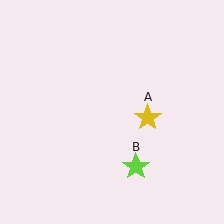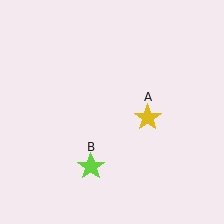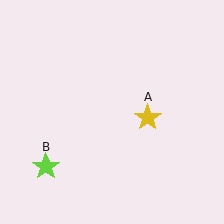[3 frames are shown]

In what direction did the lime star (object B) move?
The lime star (object B) moved left.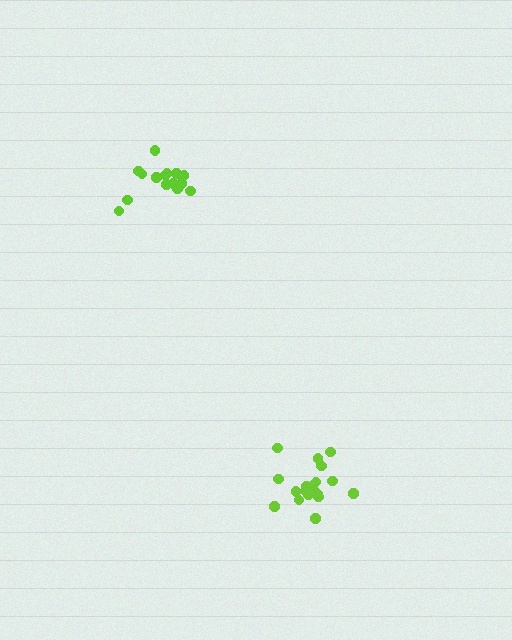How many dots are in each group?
Group 1: 20 dots, Group 2: 15 dots (35 total).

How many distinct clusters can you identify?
There are 2 distinct clusters.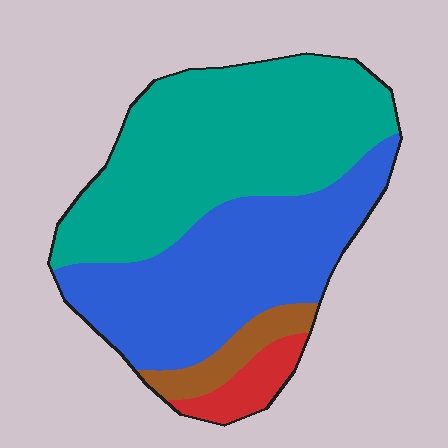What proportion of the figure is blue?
Blue takes up about three eighths (3/8) of the figure.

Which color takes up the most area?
Teal, at roughly 50%.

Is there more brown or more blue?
Blue.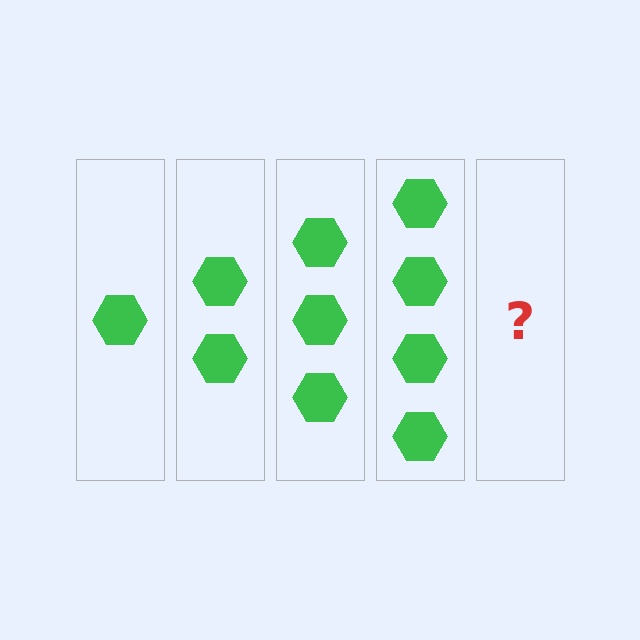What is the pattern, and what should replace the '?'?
The pattern is that each step adds one more hexagon. The '?' should be 5 hexagons.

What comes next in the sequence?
The next element should be 5 hexagons.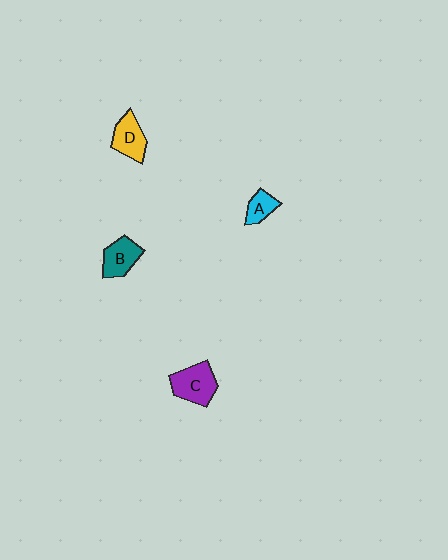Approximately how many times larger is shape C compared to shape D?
Approximately 1.2 times.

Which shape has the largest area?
Shape C (purple).